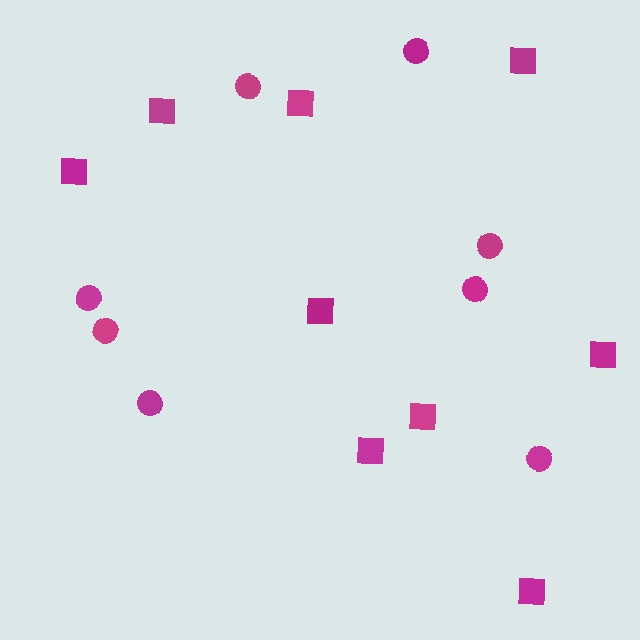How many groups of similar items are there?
There are 2 groups: one group of circles (8) and one group of squares (9).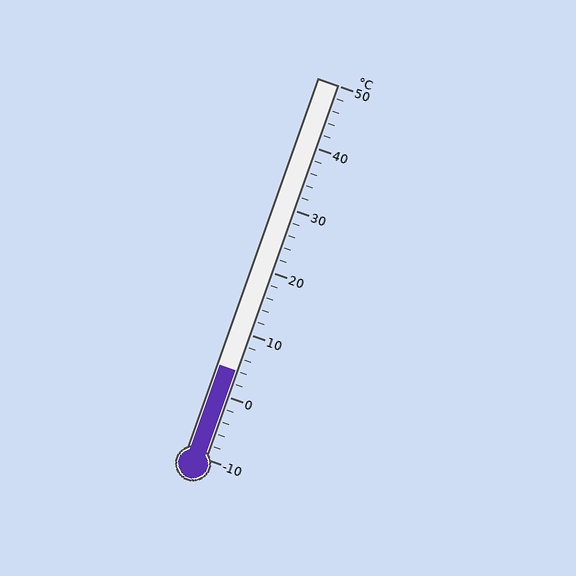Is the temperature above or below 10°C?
The temperature is below 10°C.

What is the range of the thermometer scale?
The thermometer scale ranges from -10°C to 50°C.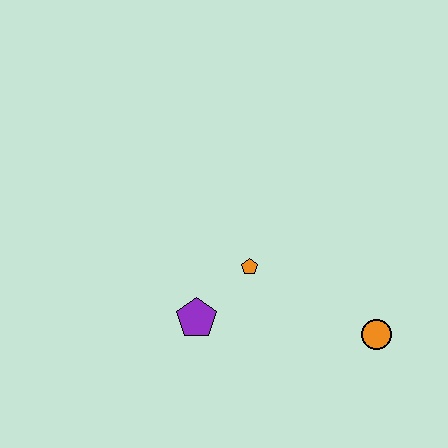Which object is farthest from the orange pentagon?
The orange circle is farthest from the orange pentagon.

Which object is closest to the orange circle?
The orange pentagon is closest to the orange circle.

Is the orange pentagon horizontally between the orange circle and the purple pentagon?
Yes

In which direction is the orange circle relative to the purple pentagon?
The orange circle is to the right of the purple pentagon.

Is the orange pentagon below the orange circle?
No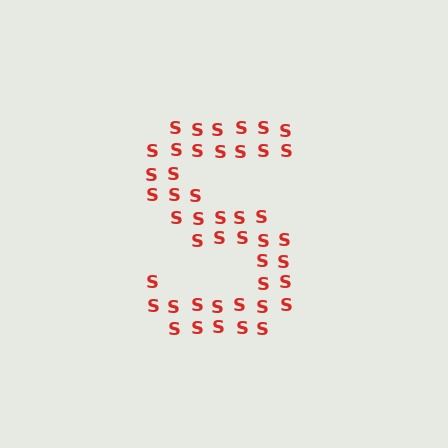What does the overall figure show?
The overall figure shows the letter S.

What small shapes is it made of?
It is made of small letter S's.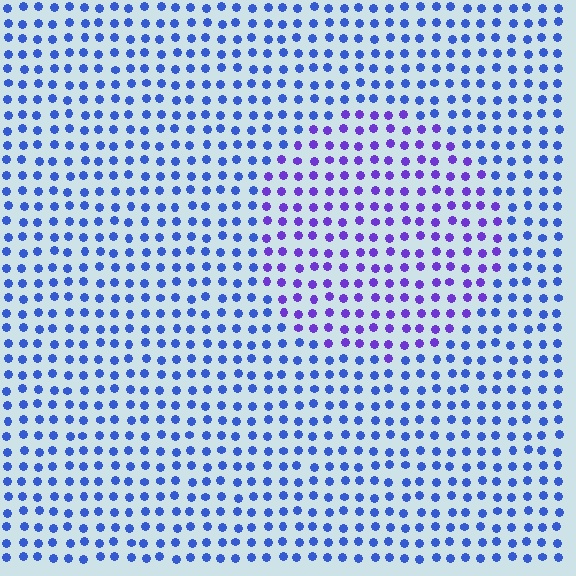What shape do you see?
I see a circle.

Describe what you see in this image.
The image is filled with small blue elements in a uniform arrangement. A circle-shaped region is visible where the elements are tinted to a slightly different hue, forming a subtle color boundary.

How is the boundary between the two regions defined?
The boundary is defined purely by a slight shift in hue (about 37 degrees). Spacing, size, and orientation are identical on both sides.